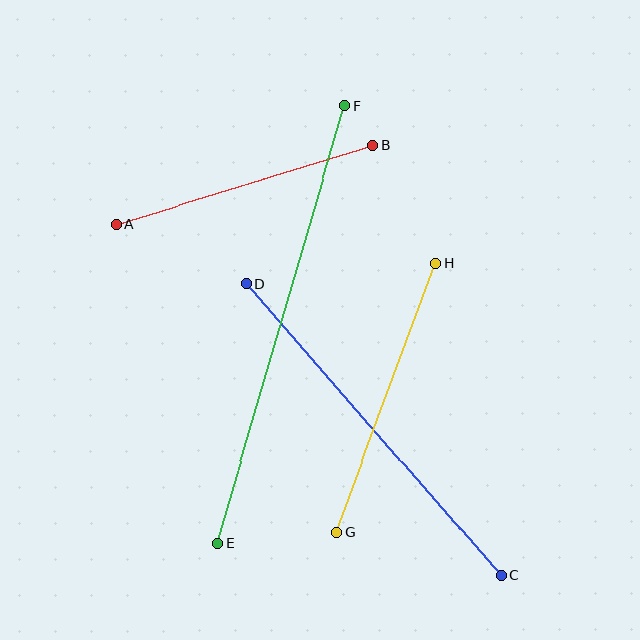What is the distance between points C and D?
The distance is approximately 387 pixels.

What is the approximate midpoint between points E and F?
The midpoint is at approximately (281, 325) pixels.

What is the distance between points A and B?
The distance is approximately 269 pixels.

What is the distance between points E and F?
The distance is approximately 456 pixels.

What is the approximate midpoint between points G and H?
The midpoint is at approximately (386, 398) pixels.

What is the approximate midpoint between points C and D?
The midpoint is at approximately (374, 430) pixels.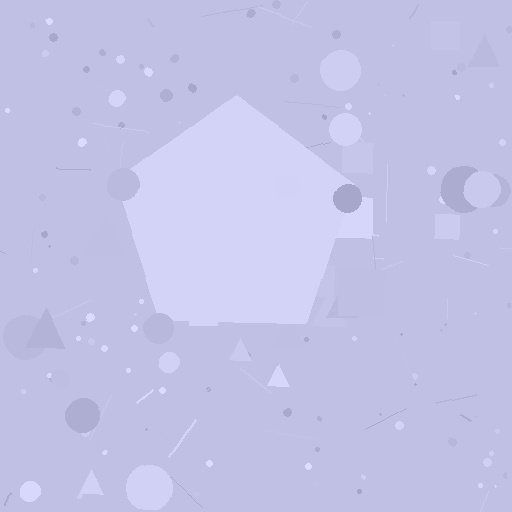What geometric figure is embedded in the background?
A pentagon is embedded in the background.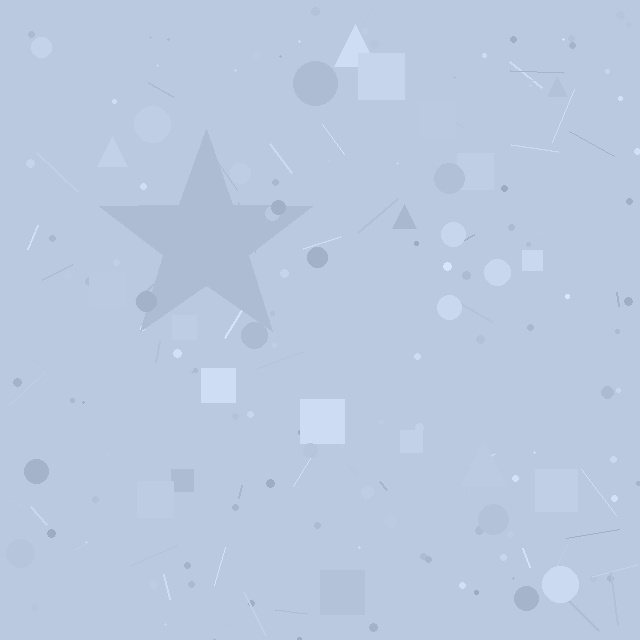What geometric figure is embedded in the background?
A star is embedded in the background.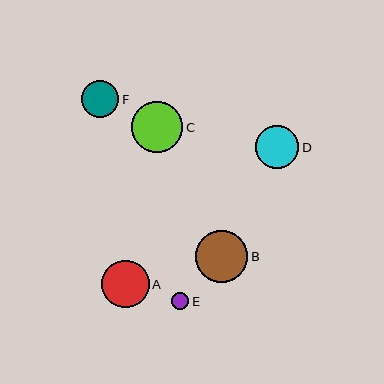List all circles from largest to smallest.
From largest to smallest: B, C, A, D, F, E.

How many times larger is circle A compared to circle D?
Circle A is approximately 1.1 times the size of circle D.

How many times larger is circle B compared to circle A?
Circle B is approximately 1.1 times the size of circle A.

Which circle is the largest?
Circle B is the largest with a size of approximately 53 pixels.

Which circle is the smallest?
Circle E is the smallest with a size of approximately 17 pixels.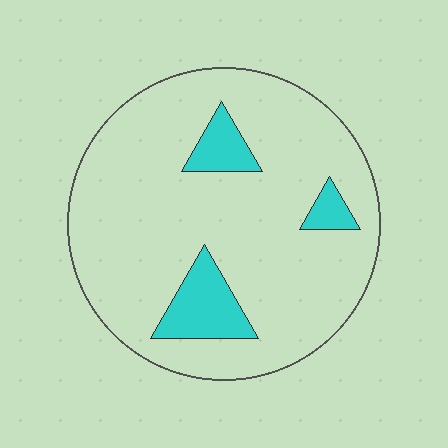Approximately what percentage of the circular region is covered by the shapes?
Approximately 15%.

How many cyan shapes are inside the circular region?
3.